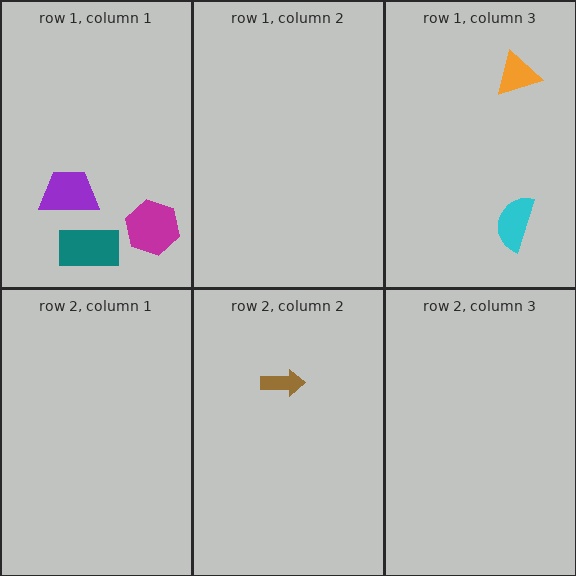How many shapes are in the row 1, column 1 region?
3.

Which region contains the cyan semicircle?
The row 1, column 3 region.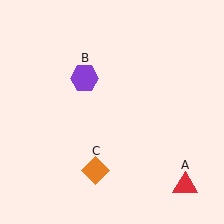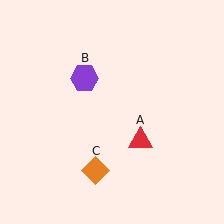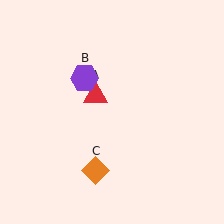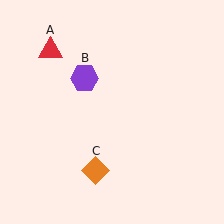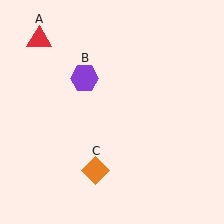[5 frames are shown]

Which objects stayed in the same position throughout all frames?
Purple hexagon (object B) and orange diamond (object C) remained stationary.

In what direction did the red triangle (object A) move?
The red triangle (object A) moved up and to the left.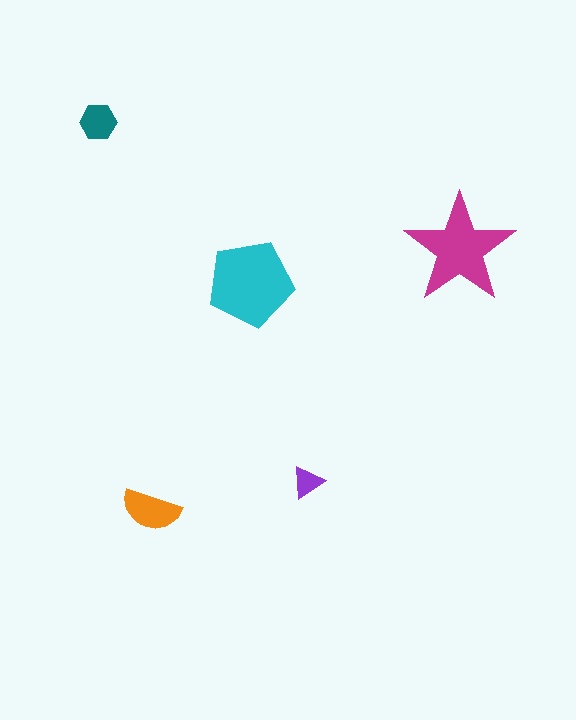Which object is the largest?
The cyan pentagon.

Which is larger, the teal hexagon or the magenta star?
The magenta star.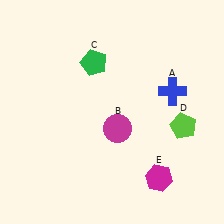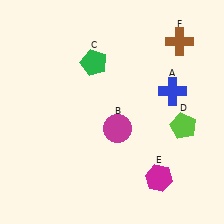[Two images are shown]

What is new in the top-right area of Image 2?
A brown cross (F) was added in the top-right area of Image 2.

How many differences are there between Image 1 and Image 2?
There is 1 difference between the two images.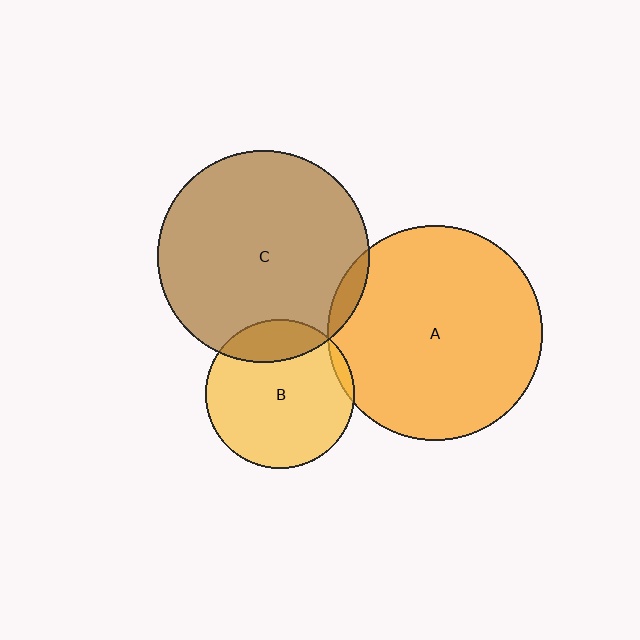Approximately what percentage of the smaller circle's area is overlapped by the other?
Approximately 5%.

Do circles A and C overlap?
Yes.